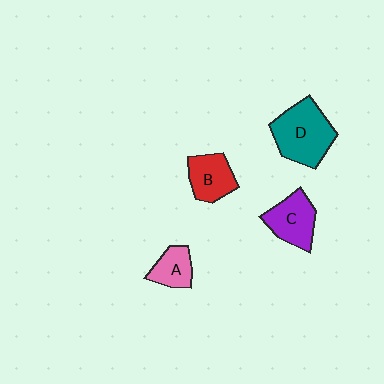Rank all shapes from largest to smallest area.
From largest to smallest: D (teal), C (purple), B (red), A (pink).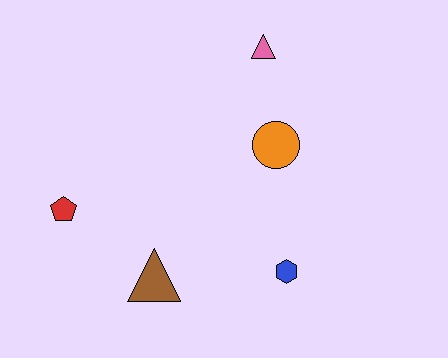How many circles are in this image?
There is 1 circle.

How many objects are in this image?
There are 5 objects.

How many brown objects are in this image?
There is 1 brown object.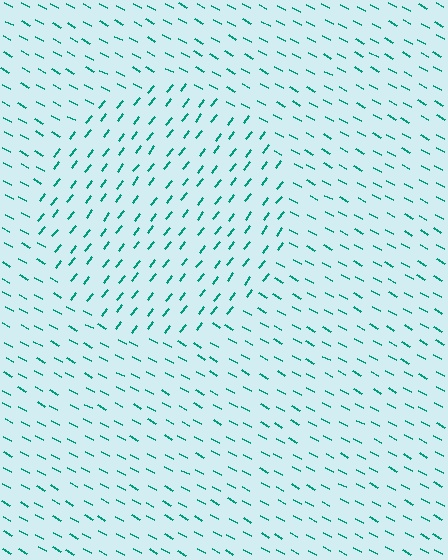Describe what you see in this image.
The image is filled with small teal line segments. A circle region in the image has lines oriented differently from the surrounding lines, creating a visible texture boundary.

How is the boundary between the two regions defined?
The boundary is defined purely by a change in line orientation (approximately 80 degrees difference). All lines are the same color and thickness.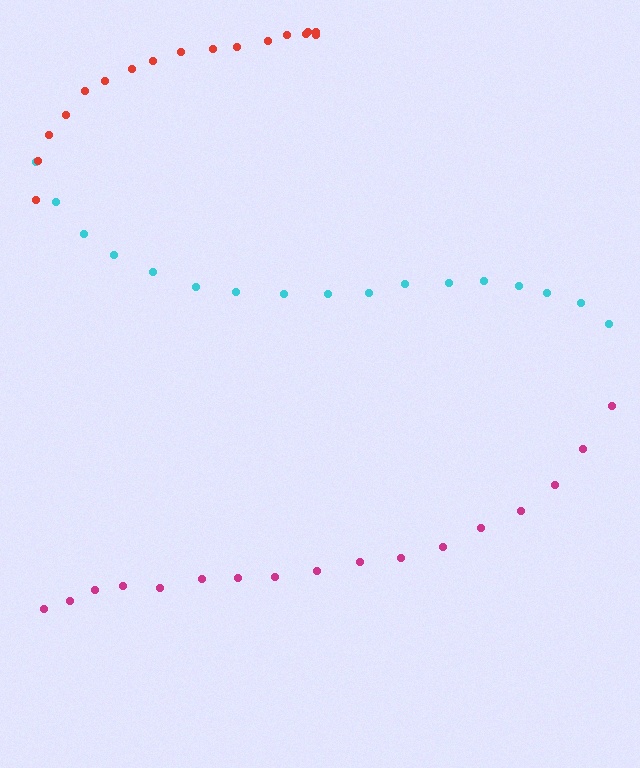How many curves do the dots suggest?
There are 3 distinct paths.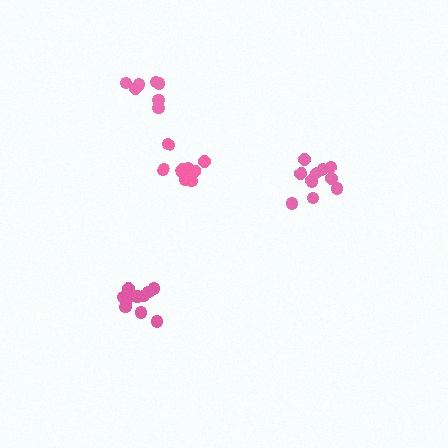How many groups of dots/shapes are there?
There are 4 groups.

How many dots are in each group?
Group 1: 11 dots, Group 2: 9 dots, Group 3: 7 dots, Group 4: 11 dots (38 total).